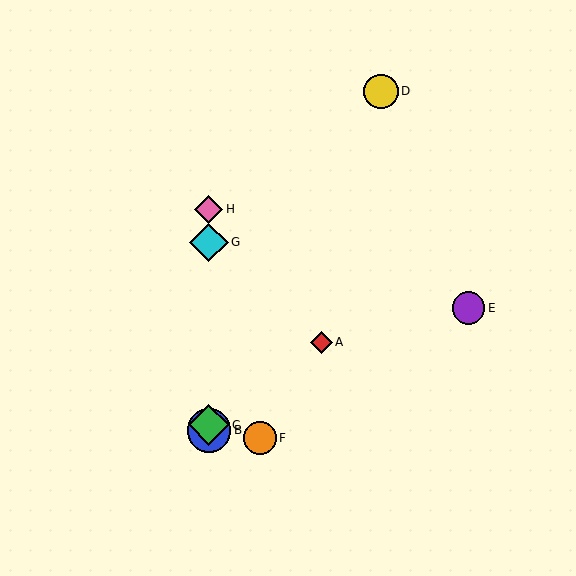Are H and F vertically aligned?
No, H is at x≈209 and F is at x≈260.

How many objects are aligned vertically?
4 objects (B, C, G, H) are aligned vertically.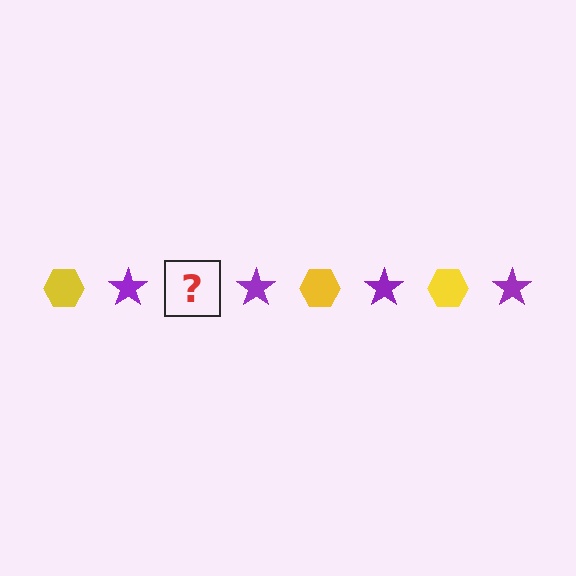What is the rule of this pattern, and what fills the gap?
The rule is that the pattern alternates between yellow hexagon and purple star. The gap should be filled with a yellow hexagon.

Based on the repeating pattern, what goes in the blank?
The blank should be a yellow hexagon.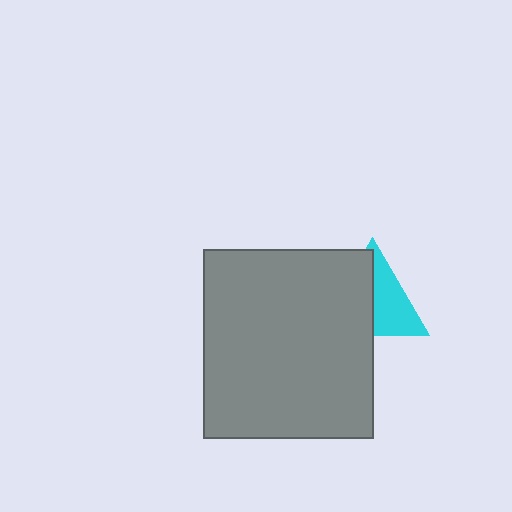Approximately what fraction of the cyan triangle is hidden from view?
Roughly 51% of the cyan triangle is hidden behind the gray rectangle.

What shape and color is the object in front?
The object in front is a gray rectangle.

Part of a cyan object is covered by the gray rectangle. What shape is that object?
It is a triangle.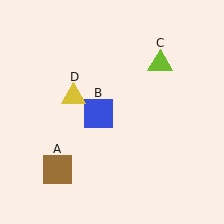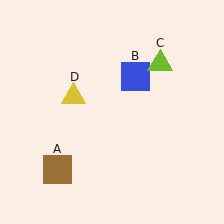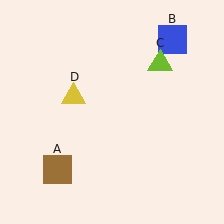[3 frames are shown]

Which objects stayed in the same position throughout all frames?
Brown square (object A) and lime triangle (object C) and yellow triangle (object D) remained stationary.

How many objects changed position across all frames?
1 object changed position: blue square (object B).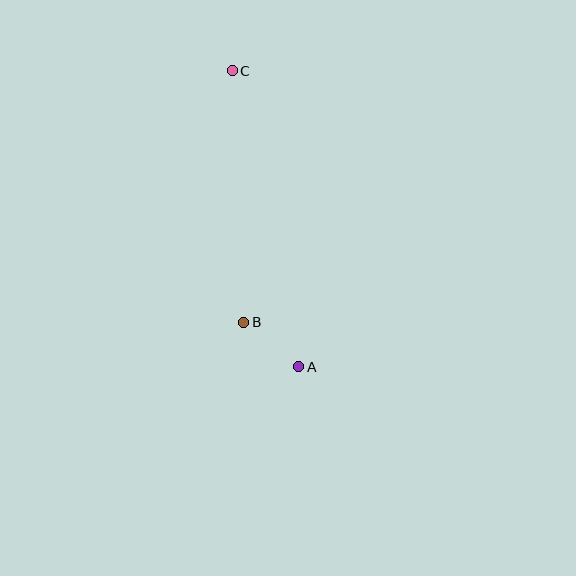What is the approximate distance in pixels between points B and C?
The distance between B and C is approximately 252 pixels.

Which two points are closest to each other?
Points A and B are closest to each other.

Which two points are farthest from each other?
Points A and C are farthest from each other.